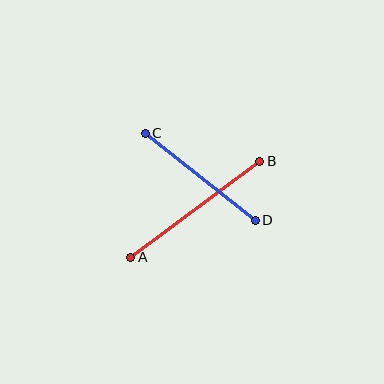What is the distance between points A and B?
The distance is approximately 160 pixels.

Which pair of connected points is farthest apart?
Points A and B are farthest apart.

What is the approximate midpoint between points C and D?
The midpoint is at approximately (200, 177) pixels.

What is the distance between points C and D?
The distance is approximately 140 pixels.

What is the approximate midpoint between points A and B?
The midpoint is at approximately (195, 209) pixels.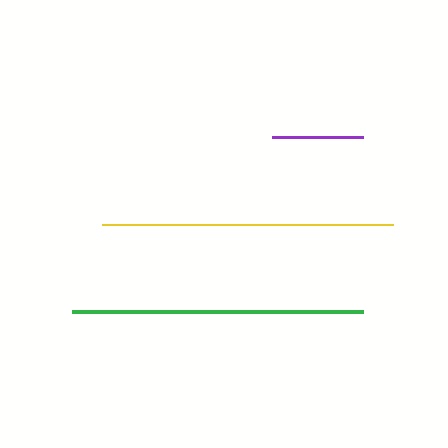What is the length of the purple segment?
The purple segment is approximately 92 pixels long.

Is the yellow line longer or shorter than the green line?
The green line is longer than the yellow line.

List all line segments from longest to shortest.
From longest to shortest: green, yellow, purple.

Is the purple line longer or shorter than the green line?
The green line is longer than the purple line.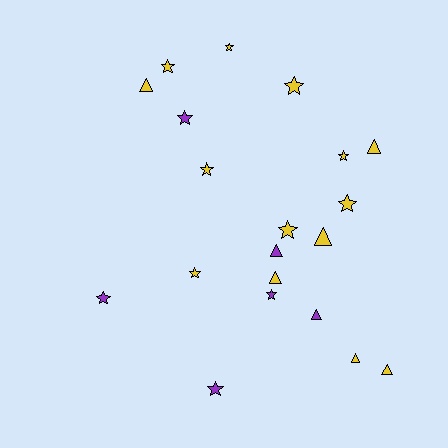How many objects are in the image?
There are 20 objects.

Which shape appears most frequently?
Star, with 12 objects.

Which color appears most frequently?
Yellow, with 14 objects.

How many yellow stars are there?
There are 8 yellow stars.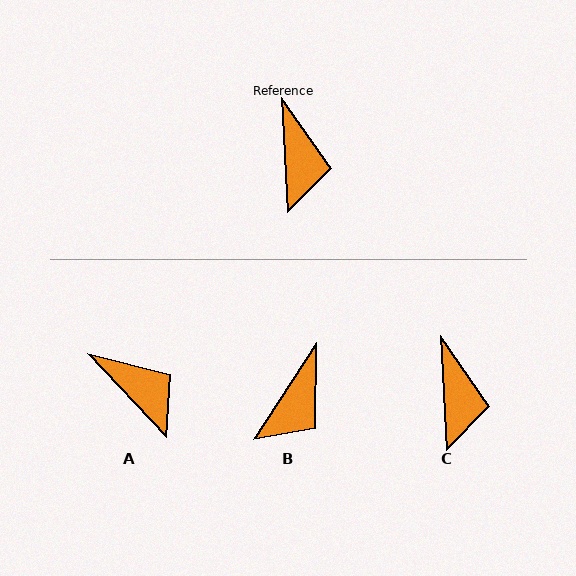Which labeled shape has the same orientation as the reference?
C.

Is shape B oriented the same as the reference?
No, it is off by about 36 degrees.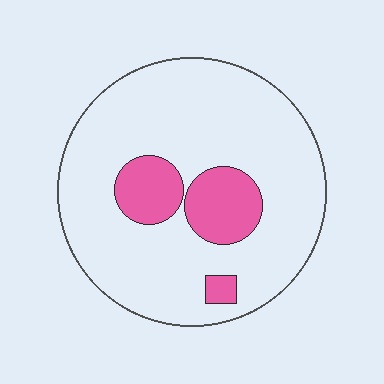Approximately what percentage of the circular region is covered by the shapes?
Approximately 15%.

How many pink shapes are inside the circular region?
3.